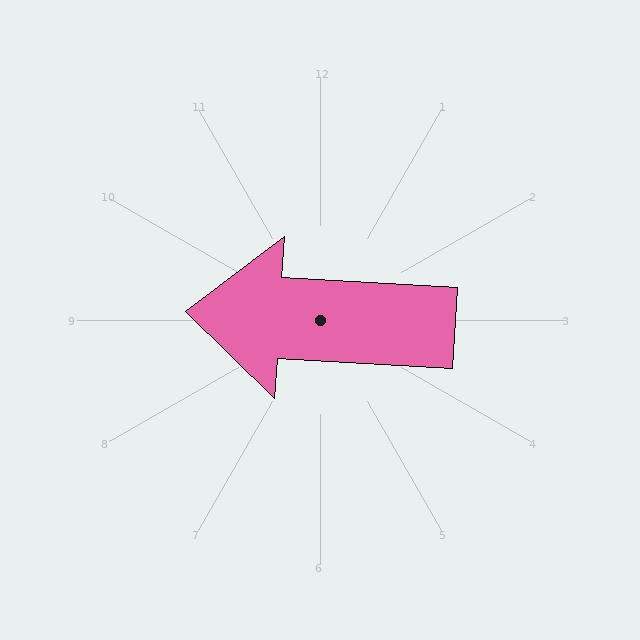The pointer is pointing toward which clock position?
Roughly 9 o'clock.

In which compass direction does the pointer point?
West.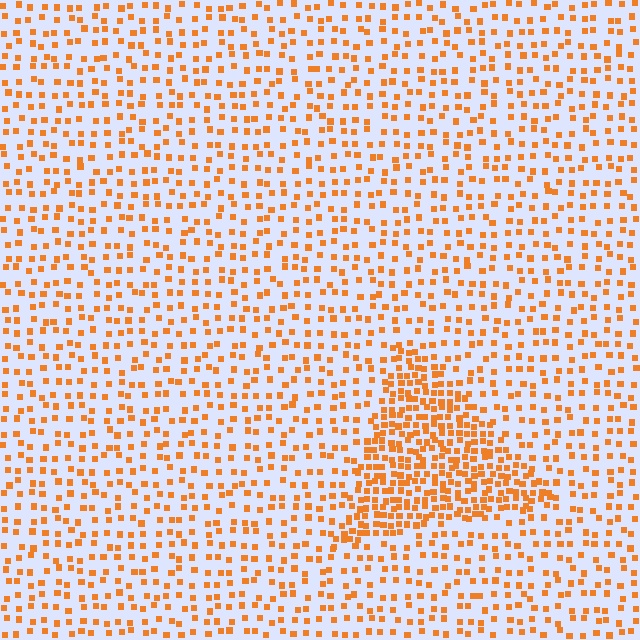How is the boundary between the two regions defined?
The boundary is defined by a change in element density (approximately 2.3x ratio). All elements are the same color, size, and shape.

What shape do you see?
I see a triangle.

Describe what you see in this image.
The image contains small orange elements arranged at two different densities. A triangle-shaped region is visible where the elements are more densely packed than the surrounding area.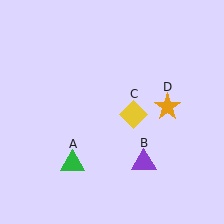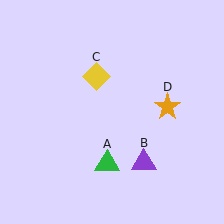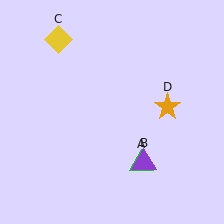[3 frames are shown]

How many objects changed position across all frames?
2 objects changed position: green triangle (object A), yellow diamond (object C).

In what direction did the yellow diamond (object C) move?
The yellow diamond (object C) moved up and to the left.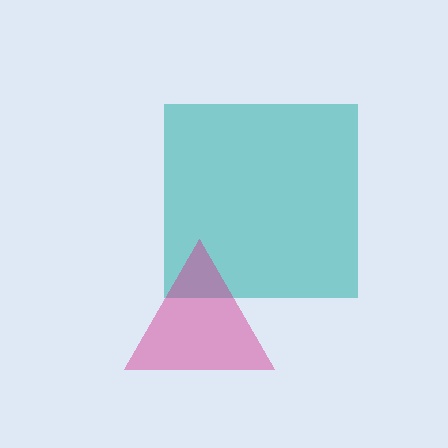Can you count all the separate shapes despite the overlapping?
Yes, there are 2 separate shapes.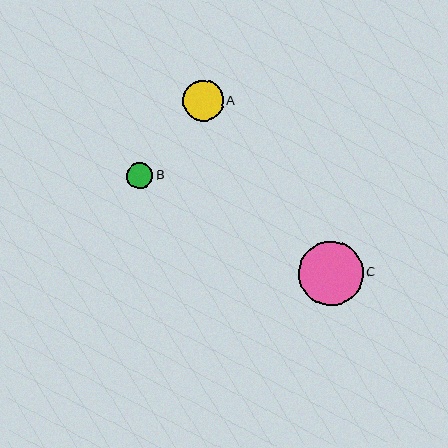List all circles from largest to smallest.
From largest to smallest: C, A, B.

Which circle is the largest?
Circle C is the largest with a size of approximately 64 pixels.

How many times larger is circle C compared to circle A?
Circle C is approximately 1.6 times the size of circle A.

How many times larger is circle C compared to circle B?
Circle C is approximately 2.5 times the size of circle B.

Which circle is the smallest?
Circle B is the smallest with a size of approximately 26 pixels.